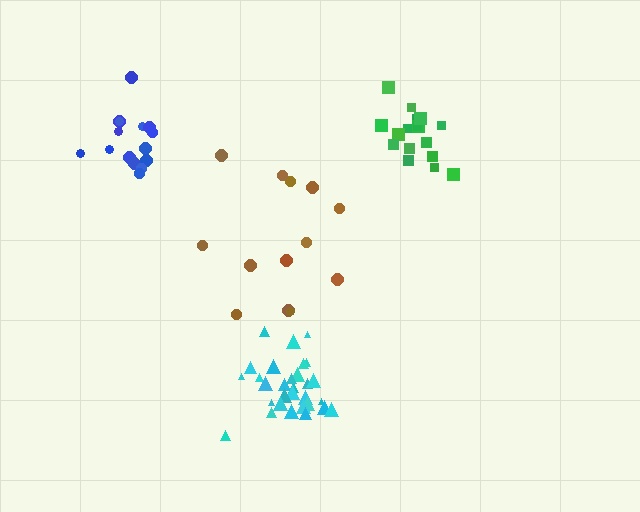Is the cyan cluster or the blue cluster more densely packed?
Cyan.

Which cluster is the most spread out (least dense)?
Brown.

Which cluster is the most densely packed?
Cyan.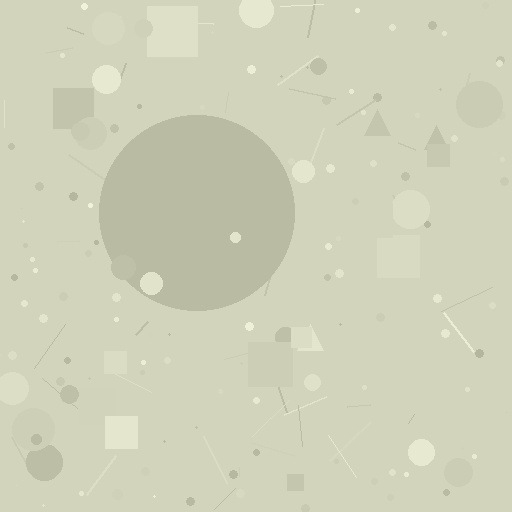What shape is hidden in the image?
A circle is hidden in the image.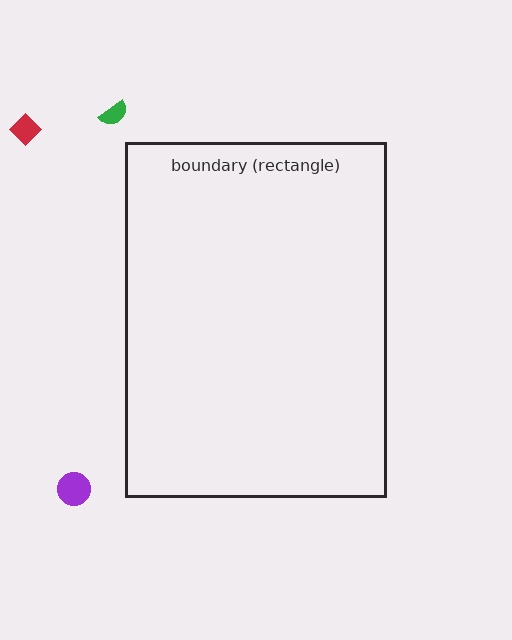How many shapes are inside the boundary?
0 inside, 3 outside.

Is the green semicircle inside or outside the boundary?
Outside.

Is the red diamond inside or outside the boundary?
Outside.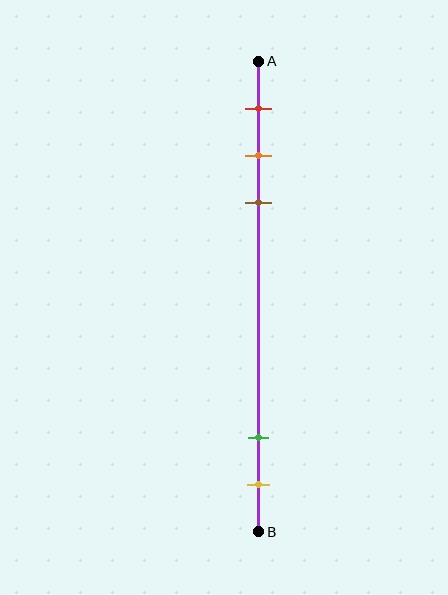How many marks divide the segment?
There are 5 marks dividing the segment.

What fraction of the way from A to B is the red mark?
The red mark is approximately 10% (0.1) of the way from A to B.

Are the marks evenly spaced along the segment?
No, the marks are not evenly spaced.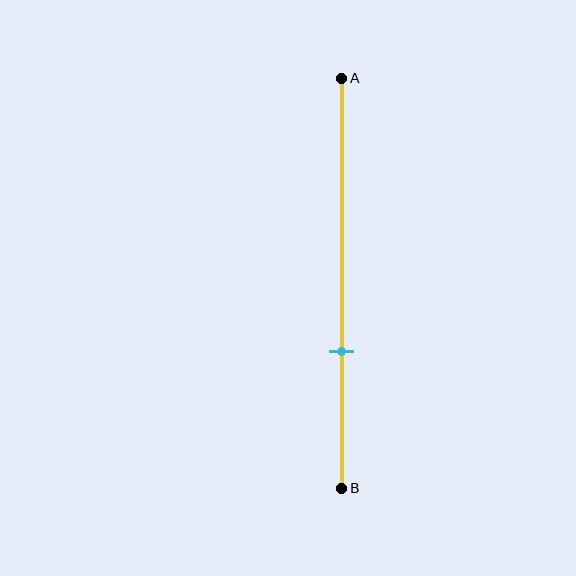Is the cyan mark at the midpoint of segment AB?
No, the mark is at about 65% from A, not at the 50% midpoint.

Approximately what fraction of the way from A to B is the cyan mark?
The cyan mark is approximately 65% of the way from A to B.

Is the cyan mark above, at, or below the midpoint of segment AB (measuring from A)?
The cyan mark is below the midpoint of segment AB.